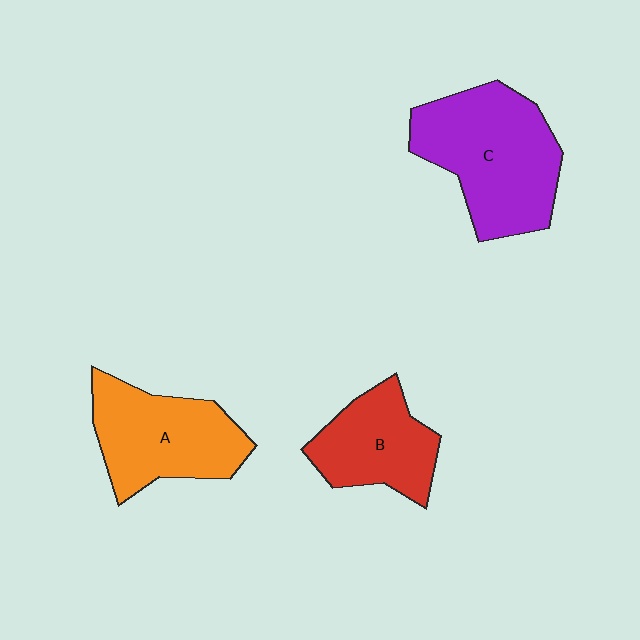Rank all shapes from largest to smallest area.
From largest to smallest: C (purple), A (orange), B (red).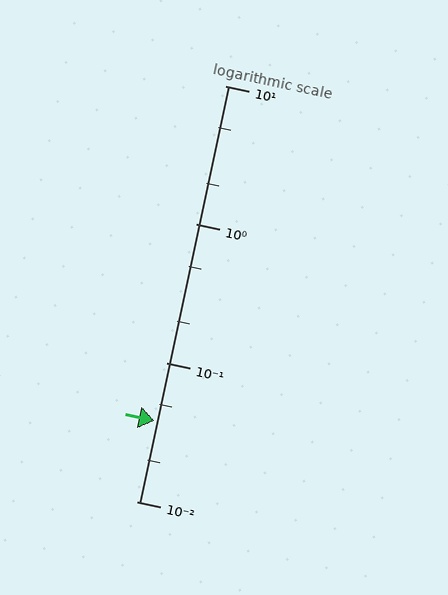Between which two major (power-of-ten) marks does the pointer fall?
The pointer is between 0.01 and 0.1.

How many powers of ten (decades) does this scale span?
The scale spans 3 decades, from 0.01 to 10.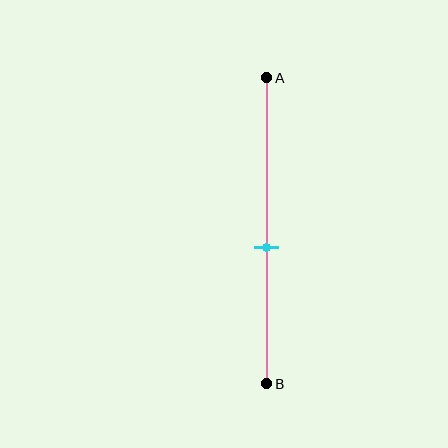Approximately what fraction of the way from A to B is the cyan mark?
The cyan mark is approximately 55% of the way from A to B.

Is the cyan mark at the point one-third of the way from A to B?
No, the mark is at about 55% from A, not at the 33% one-third point.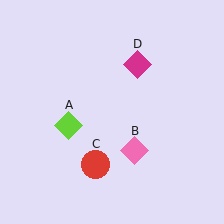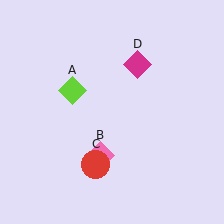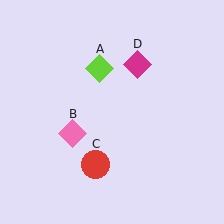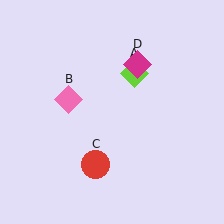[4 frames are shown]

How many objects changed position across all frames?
2 objects changed position: lime diamond (object A), pink diamond (object B).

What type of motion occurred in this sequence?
The lime diamond (object A), pink diamond (object B) rotated clockwise around the center of the scene.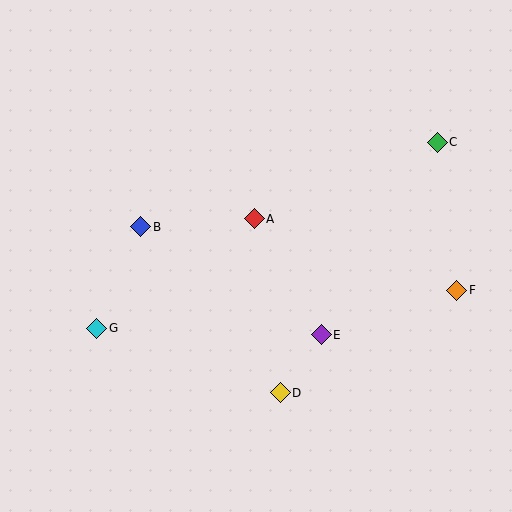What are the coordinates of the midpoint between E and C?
The midpoint between E and C is at (379, 239).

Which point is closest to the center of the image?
Point A at (254, 219) is closest to the center.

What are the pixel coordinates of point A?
Point A is at (254, 219).